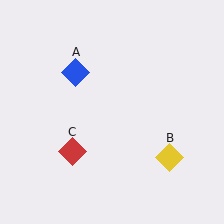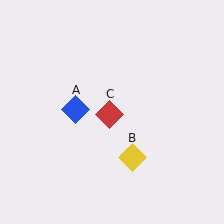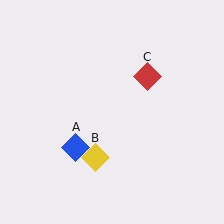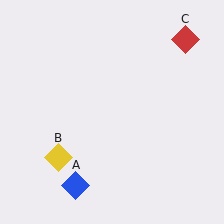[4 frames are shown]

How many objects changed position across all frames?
3 objects changed position: blue diamond (object A), yellow diamond (object B), red diamond (object C).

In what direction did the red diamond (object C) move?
The red diamond (object C) moved up and to the right.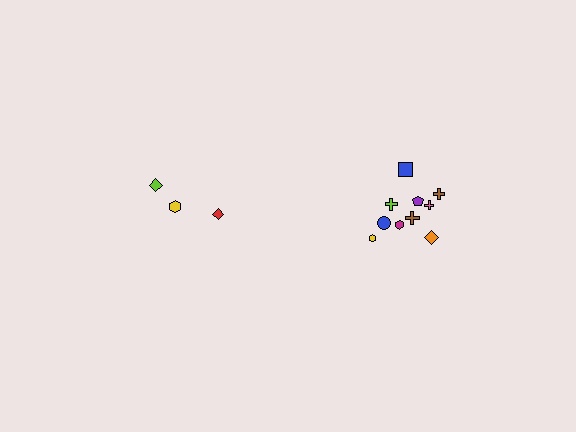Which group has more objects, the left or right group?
The right group.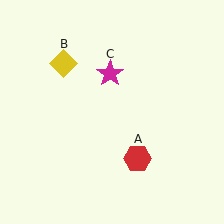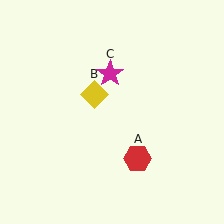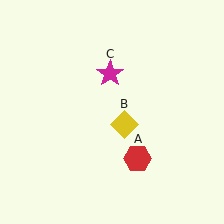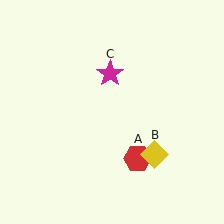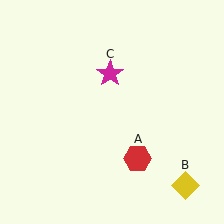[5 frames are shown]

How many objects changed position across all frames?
1 object changed position: yellow diamond (object B).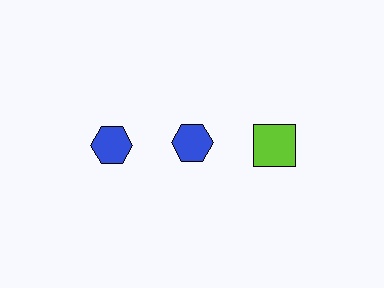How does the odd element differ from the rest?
It differs in both color (lime instead of blue) and shape (square instead of hexagon).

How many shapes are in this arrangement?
There are 3 shapes arranged in a grid pattern.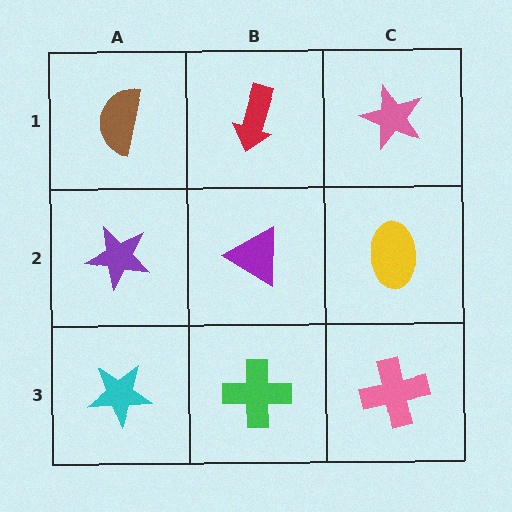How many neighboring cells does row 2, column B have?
4.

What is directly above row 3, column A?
A purple star.